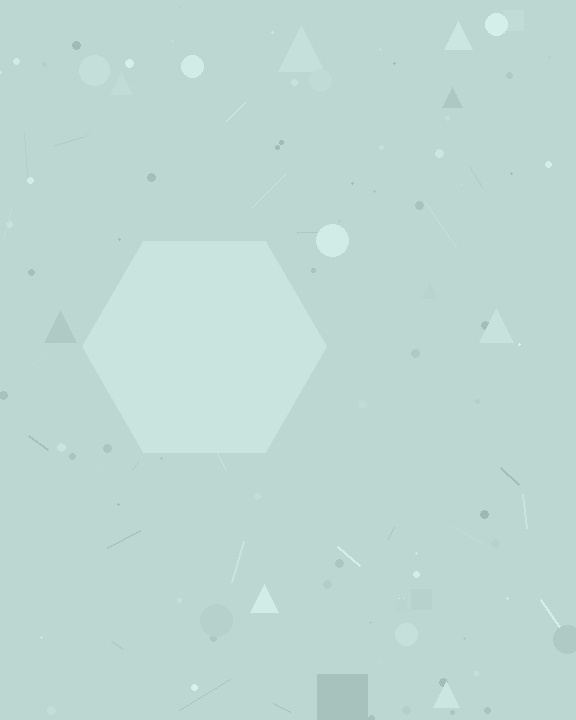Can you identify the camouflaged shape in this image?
The camouflaged shape is a hexagon.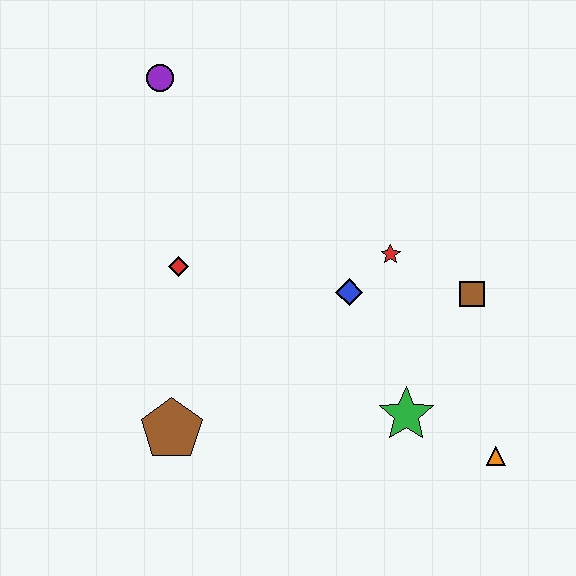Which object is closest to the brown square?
The red star is closest to the brown square.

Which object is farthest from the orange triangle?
The purple circle is farthest from the orange triangle.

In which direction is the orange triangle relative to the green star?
The orange triangle is to the right of the green star.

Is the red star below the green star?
No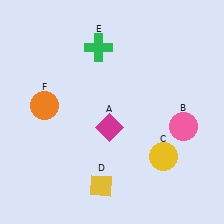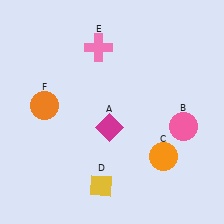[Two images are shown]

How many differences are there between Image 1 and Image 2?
There are 2 differences between the two images.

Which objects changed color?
C changed from yellow to orange. E changed from green to pink.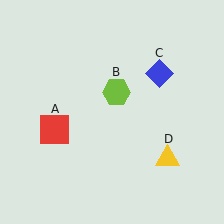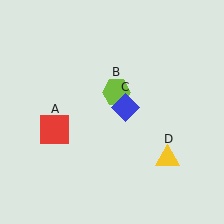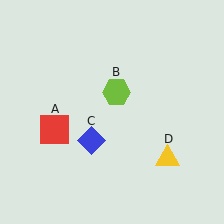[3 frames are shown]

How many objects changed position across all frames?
1 object changed position: blue diamond (object C).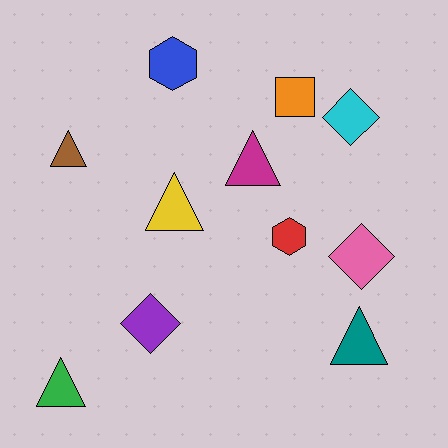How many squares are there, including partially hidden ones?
There is 1 square.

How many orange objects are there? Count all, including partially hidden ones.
There is 1 orange object.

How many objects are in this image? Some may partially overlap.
There are 11 objects.